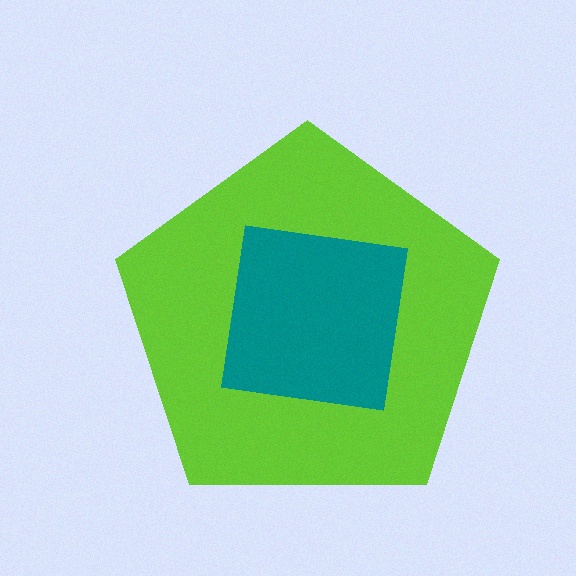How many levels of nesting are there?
2.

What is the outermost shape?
The lime pentagon.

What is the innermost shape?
The teal square.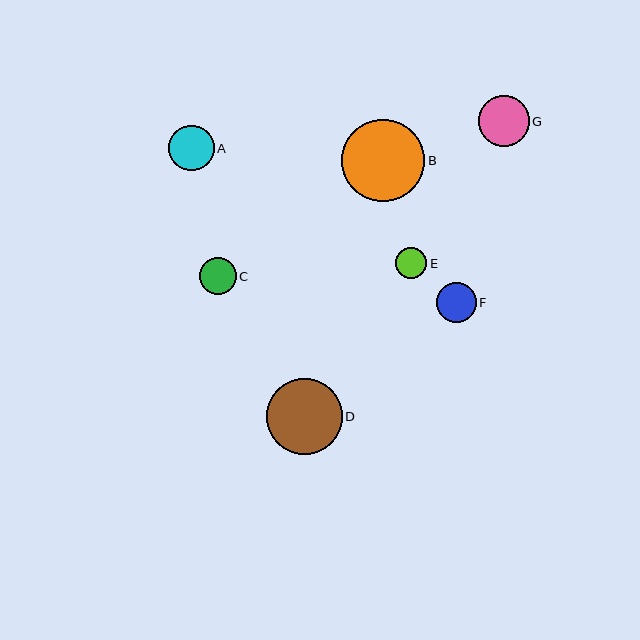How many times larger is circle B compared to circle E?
Circle B is approximately 2.6 times the size of circle E.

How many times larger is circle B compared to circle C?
Circle B is approximately 2.3 times the size of circle C.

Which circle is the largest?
Circle B is the largest with a size of approximately 83 pixels.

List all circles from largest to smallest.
From largest to smallest: B, D, G, A, F, C, E.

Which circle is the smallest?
Circle E is the smallest with a size of approximately 32 pixels.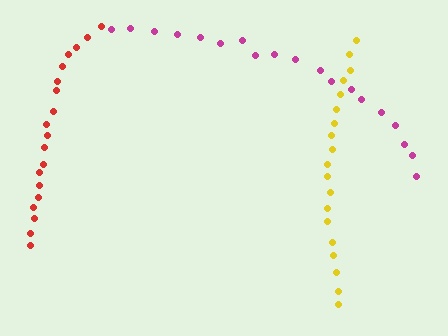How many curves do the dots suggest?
There are 3 distinct paths.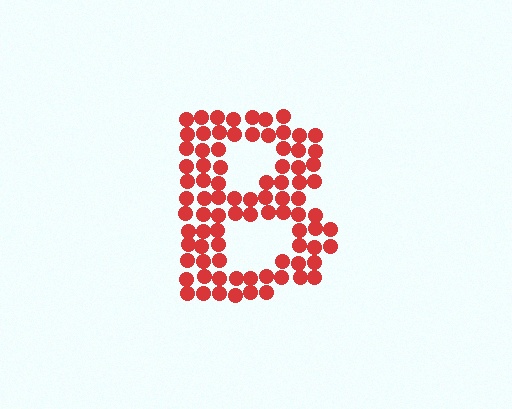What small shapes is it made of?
It is made of small circles.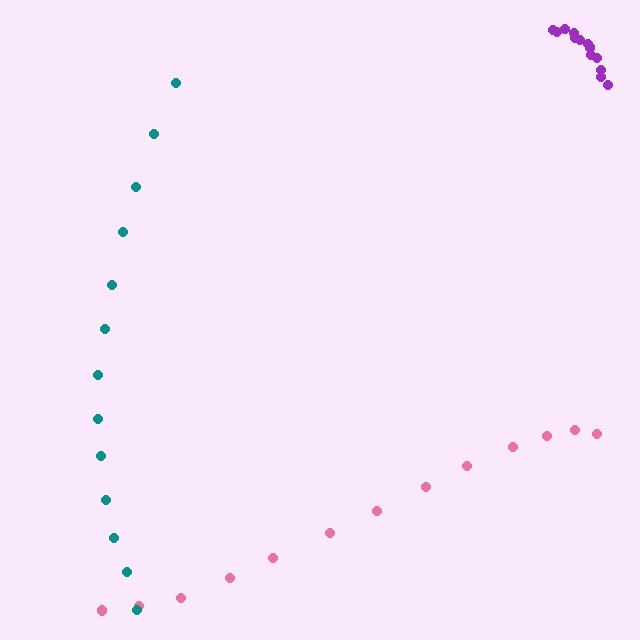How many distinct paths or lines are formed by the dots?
There are 3 distinct paths.